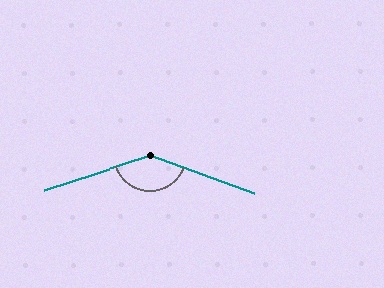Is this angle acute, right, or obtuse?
It is obtuse.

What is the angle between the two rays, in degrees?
Approximately 142 degrees.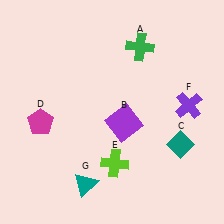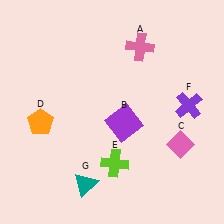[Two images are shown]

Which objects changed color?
A changed from green to pink. C changed from teal to pink. D changed from magenta to orange.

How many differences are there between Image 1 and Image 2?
There are 3 differences between the two images.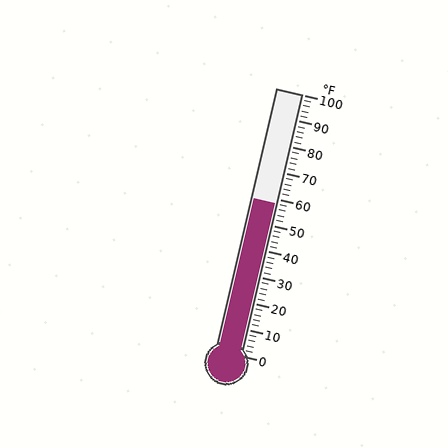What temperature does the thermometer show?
The thermometer shows approximately 58°F.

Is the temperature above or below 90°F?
The temperature is below 90°F.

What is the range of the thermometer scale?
The thermometer scale ranges from 0°F to 100°F.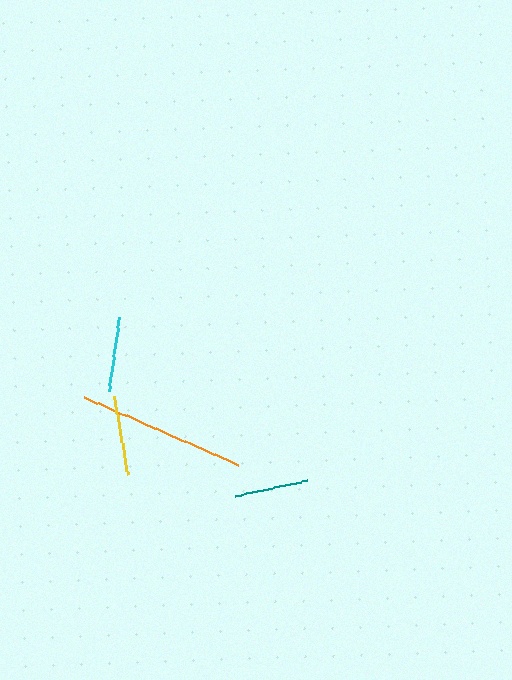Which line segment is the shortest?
The teal line is the shortest at approximately 73 pixels.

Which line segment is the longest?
The orange line is the longest at approximately 168 pixels.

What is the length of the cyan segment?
The cyan segment is approximately 75 pixels long.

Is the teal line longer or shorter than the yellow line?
The yellow line is longer than the teal line.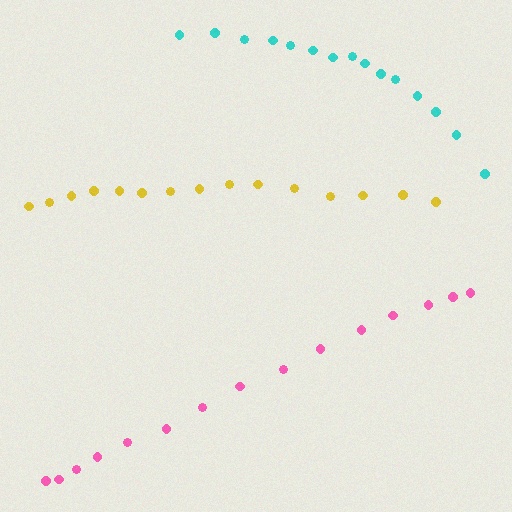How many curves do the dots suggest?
There are 3 distinct paths.